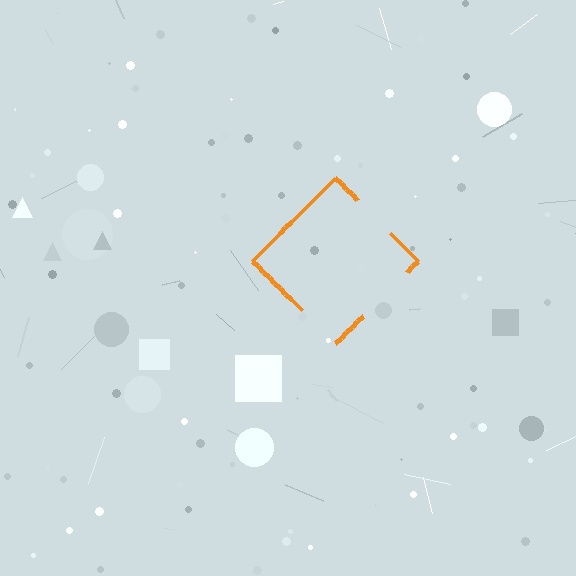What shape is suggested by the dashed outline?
The dashed outline suggests a diamond.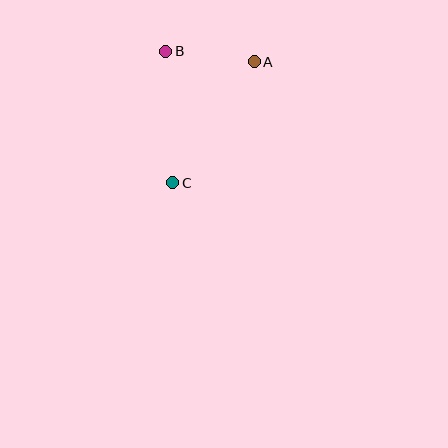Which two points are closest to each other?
Points A and B are closest to each other.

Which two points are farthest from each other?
Points A and C are farthest from each other.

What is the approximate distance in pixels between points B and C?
The distance between B and C is approximately 131 pixels.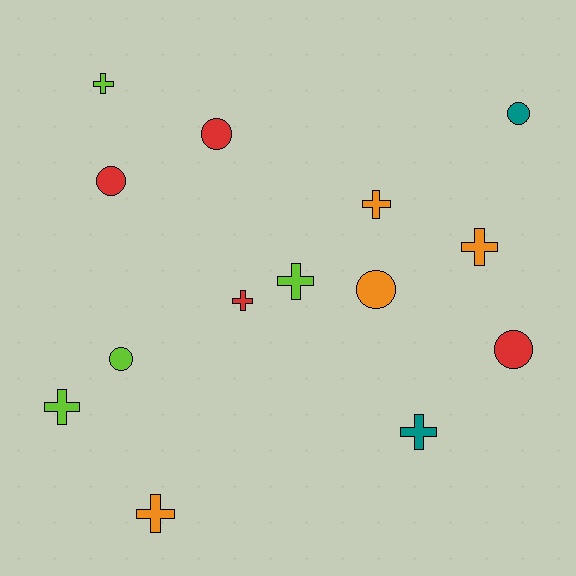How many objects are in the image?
There are 14 objects.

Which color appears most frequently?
Lime, with 4 objects.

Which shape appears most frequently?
Cross, with 8 objects.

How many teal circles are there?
There is 1 teal circle.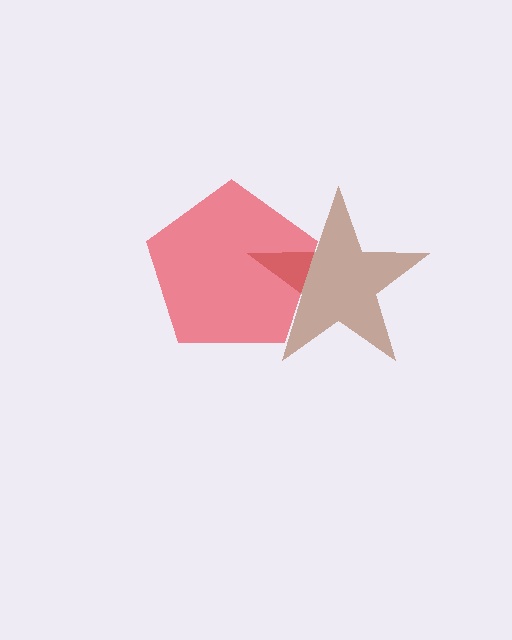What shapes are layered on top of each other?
The layered shapes are: a brown star, a red pentagon.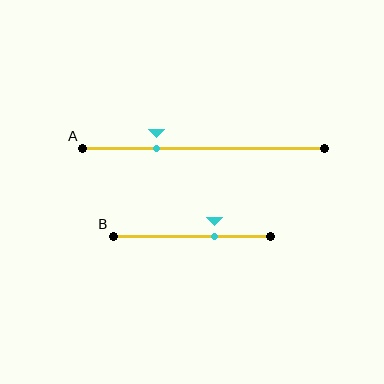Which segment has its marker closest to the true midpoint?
Segment B has its marker closest to the true midpoint.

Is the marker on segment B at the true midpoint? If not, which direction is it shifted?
No, the marker on segment B is shifted to the right by about 15% of the segment length.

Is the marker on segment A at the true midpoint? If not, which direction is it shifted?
No, the marker on segment A is shifted to the left by about 19% of the segment length.